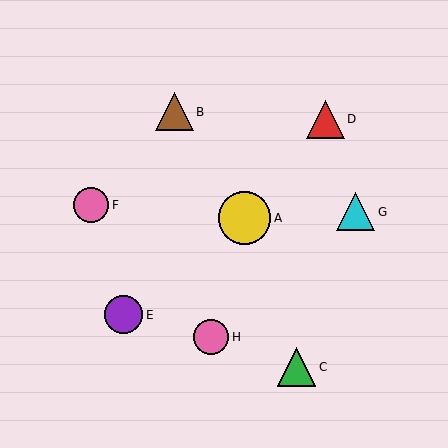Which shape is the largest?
The yellow circle (labeled A) is the largest.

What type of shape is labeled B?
Shape B is a brown triangle.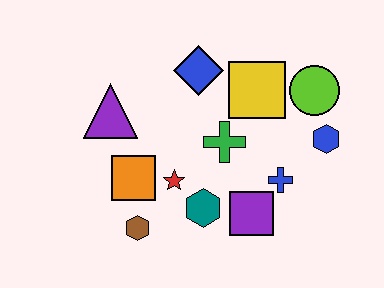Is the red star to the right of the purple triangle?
Yes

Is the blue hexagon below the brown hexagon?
No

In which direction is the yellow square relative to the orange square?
The yellow square is to the right of the orange square.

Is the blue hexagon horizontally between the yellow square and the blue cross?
No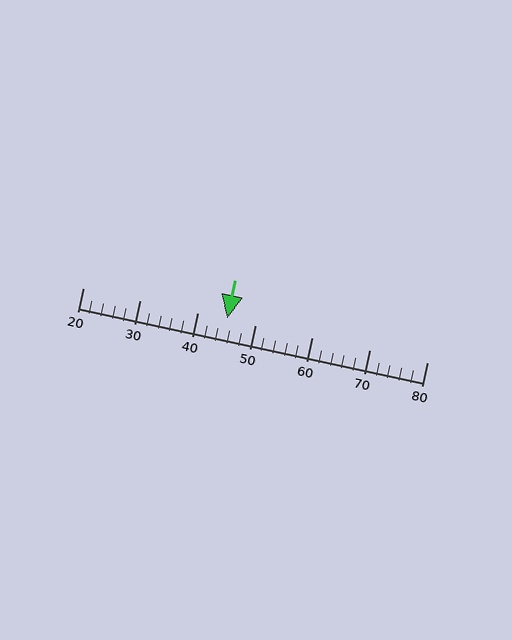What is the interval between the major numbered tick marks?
The major tick marks are spaced 10 units apart.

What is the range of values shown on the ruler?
The ruler shows values from 20 to 80.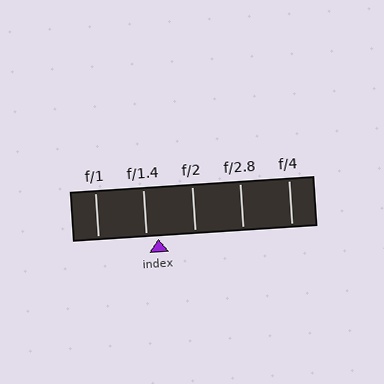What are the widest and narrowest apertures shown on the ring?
The widest aperture shown is f/1 and the narrowest is f/4.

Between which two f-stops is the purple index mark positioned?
The index mark is between f/1.4 and f/2.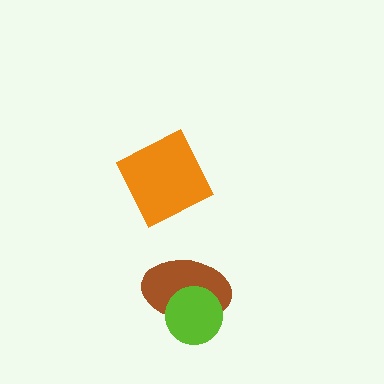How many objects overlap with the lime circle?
1 object overlaps with the lime circle.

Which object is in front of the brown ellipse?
The lime circle is in front of the brown ellipse.